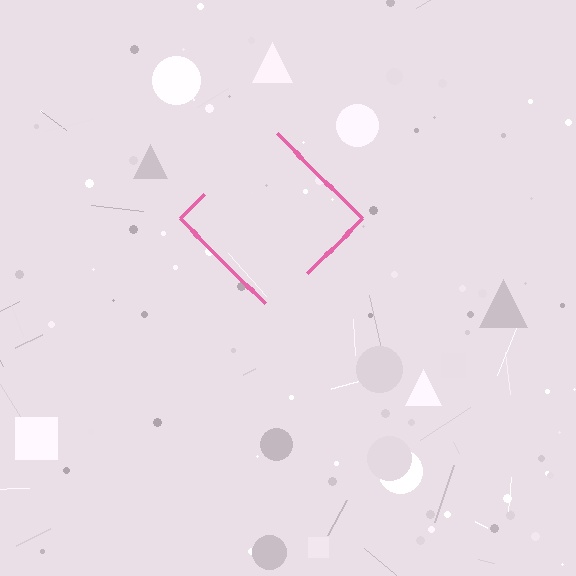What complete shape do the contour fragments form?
The contour fragments form a diamond.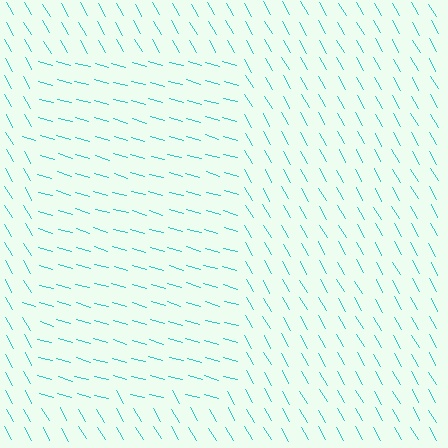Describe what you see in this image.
The image is filled with small cyan line segments. A rectangle region in the image has lines oriented differently from the surrounding lines, creating a visible texture boundary.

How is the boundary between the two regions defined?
The boundary is defined purely by a change in line orientation (approximately 45 degrees difference). All lines are the same color and thickness.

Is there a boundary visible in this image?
Yes, there is a texture boundary formed by a change in line orientation.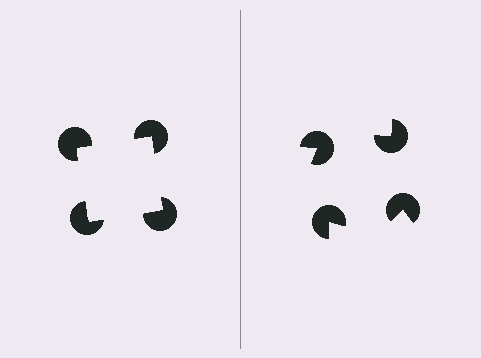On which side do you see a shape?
An illusory square appears on the left side. On the right side the wedge cuts are rotated, so no coherent shape forms.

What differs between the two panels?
The pac-man discs are positioned identically on both sides; only the wedge orientations differ. On the left they align to a square; on the right they are misaligned.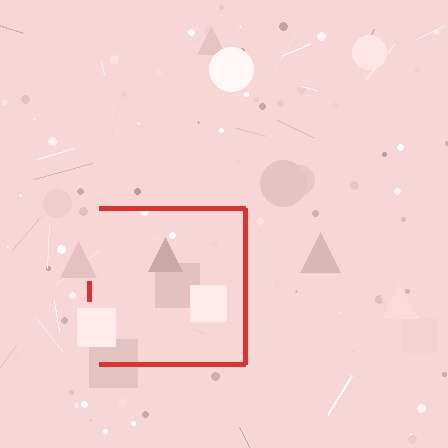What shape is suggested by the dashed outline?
The dashed outline suggests a square.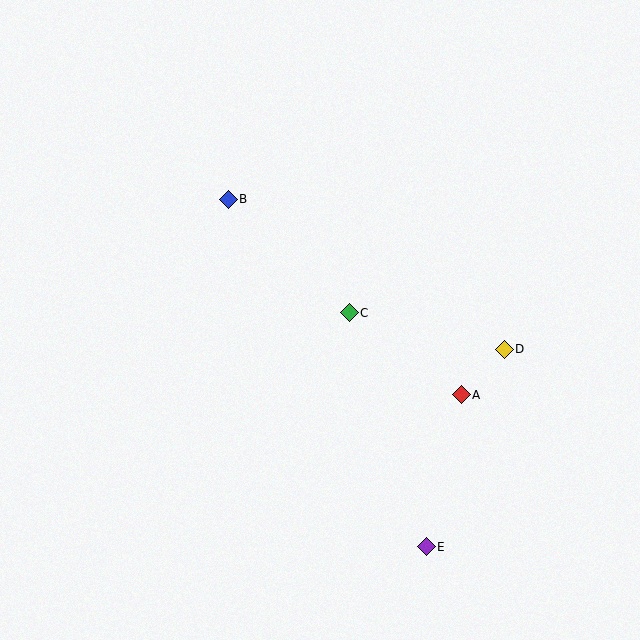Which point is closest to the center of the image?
Point C at (349, 313) is closest to the center.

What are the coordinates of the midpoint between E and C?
The midpoint between E and C is at (388, 430).